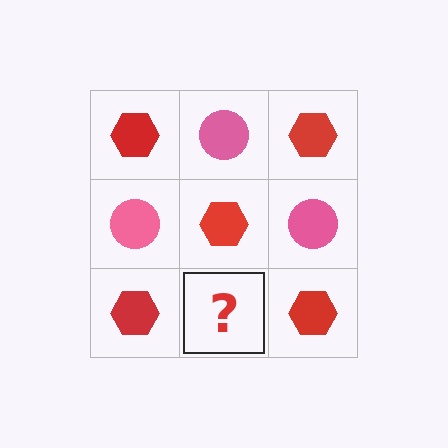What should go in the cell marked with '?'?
The missing cell should contain a pink circle.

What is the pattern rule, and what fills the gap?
The rule is that it alternates red hexagon and pink circle in a checkerboard pattern. The gap should be filled with a pink circle.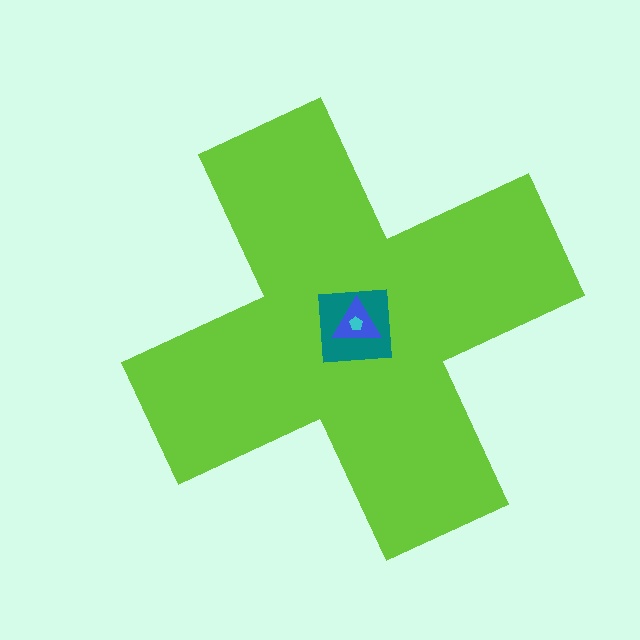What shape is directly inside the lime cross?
The teal square.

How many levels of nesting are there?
4.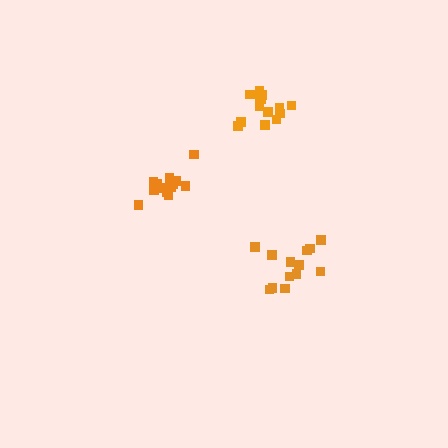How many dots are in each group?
Group 1: 15 dots, Group 2: 13 dots, Group 3: 13 dots (41 total).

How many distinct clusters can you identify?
There are 3 distinct clusters.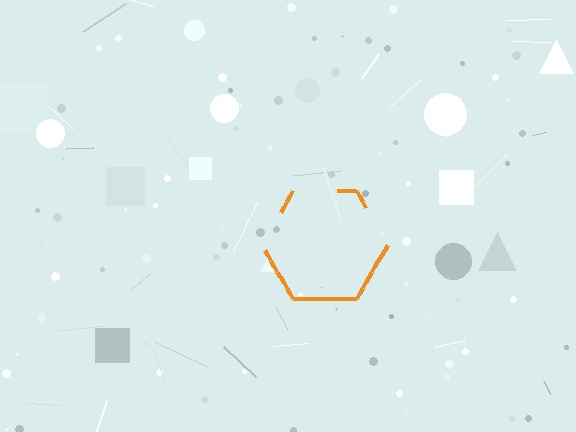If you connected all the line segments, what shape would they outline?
They would outline a hexagon.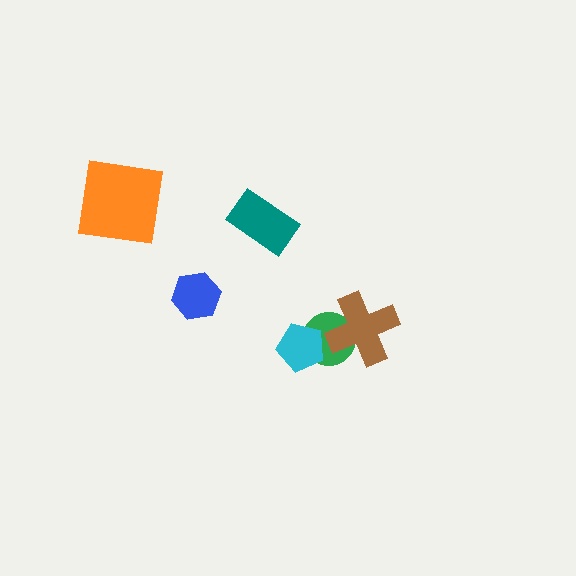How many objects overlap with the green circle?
2 objects overlap with the green circle.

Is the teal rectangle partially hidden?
No, no other shape covers it.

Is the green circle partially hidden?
Yes, it is partially covered by another shape.